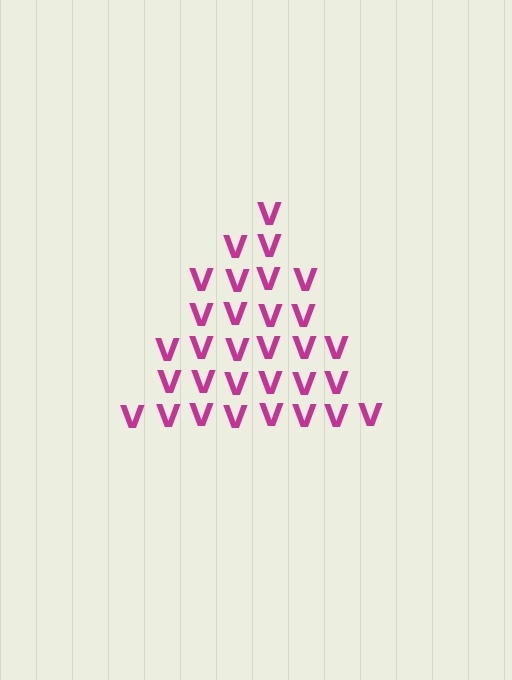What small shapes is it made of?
It is made of small letter V's.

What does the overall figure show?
The overall figure shows a triangle.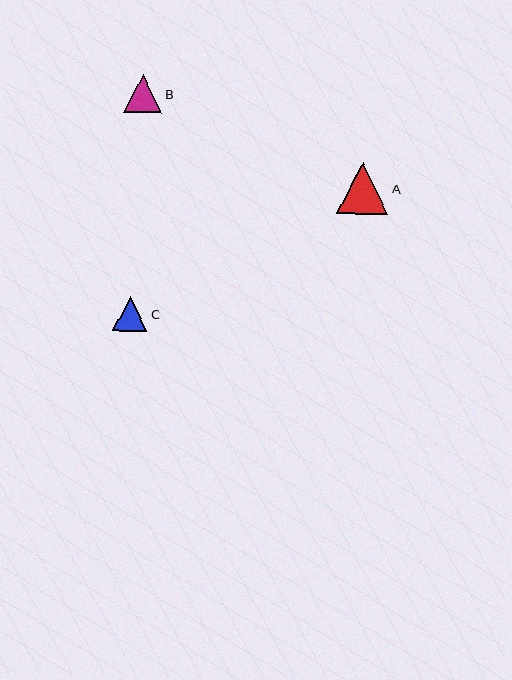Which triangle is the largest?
Triangle A is the largest with a size of approximately 52 pixels.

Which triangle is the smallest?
Triangle C is the smallest with a size of approximately 34 pixels.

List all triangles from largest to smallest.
From largest to smallest: A, B, C.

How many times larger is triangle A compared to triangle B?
Triangle A is approximately 1.4 times the size of triangle B.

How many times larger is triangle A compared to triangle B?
Triangle A is approximately 1.4 times the size of triangle B.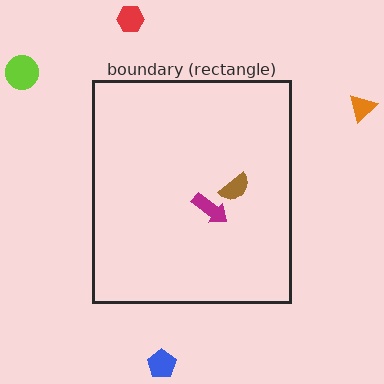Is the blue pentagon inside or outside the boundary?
Outside.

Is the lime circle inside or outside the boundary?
Outside.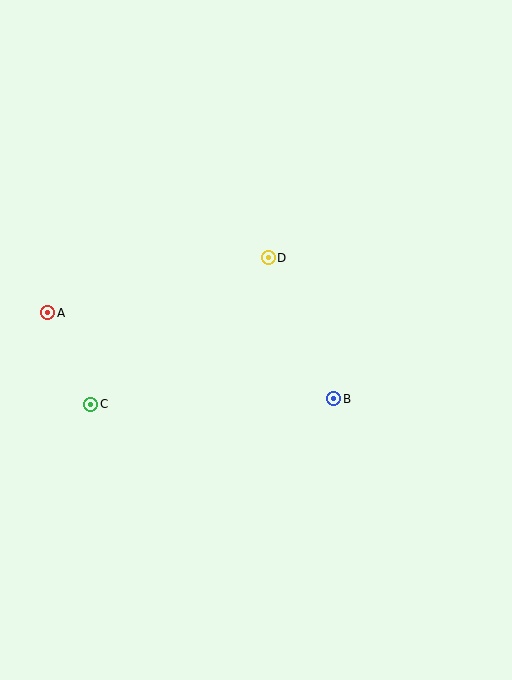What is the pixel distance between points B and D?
The distance between B and D is 155 pixels.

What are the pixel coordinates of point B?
Point B is at (334, 399).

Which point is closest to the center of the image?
Point D at (268, 258) is closest to the center.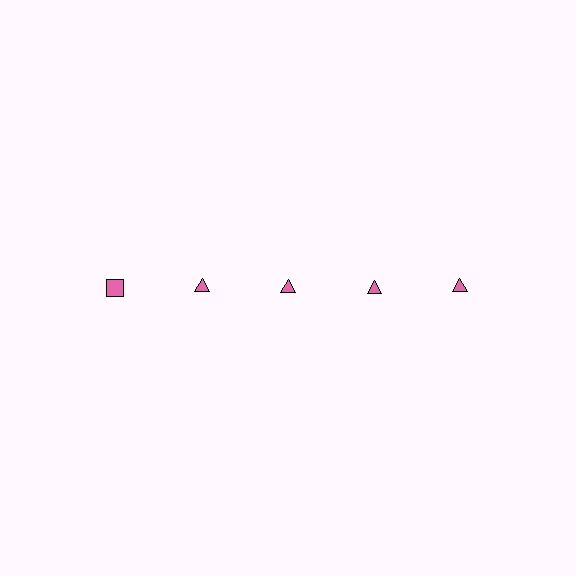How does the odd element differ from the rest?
It has a different shape: square instead of triangle.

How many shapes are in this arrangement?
There are 5 shapes arranged in a grid pattern.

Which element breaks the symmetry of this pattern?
The pink square in the top row, leftmost column breaks the symmetry. All other shapes are pink triangles.